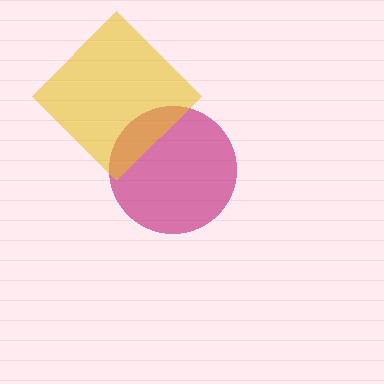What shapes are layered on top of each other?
The layered shapes are: a magenta circle, a yellow diamond.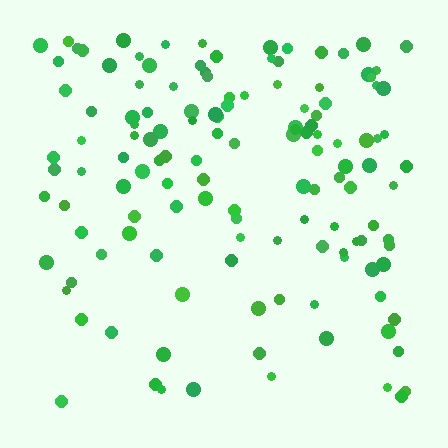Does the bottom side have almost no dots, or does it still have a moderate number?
Still a moderate number, just noticeably fewer than the top.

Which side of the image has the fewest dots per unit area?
The bottom.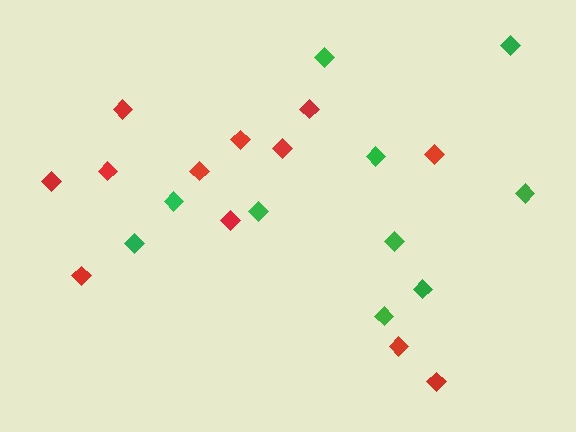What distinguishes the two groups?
There are 2 groups: one group of red diamonds (12) and one group of green diamonds (10).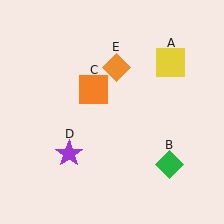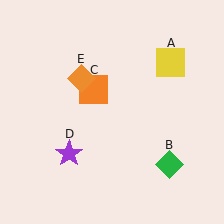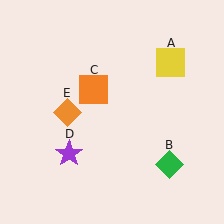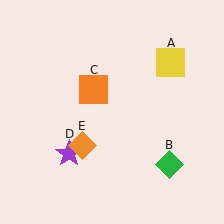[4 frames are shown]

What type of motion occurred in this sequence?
The orange diamond (object E) rotated counterclockwise around the center of the scene.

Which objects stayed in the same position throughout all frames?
Yellow square (object A) and green diamond (object B) and orange square (object C) and purple star (object D) remained stationary.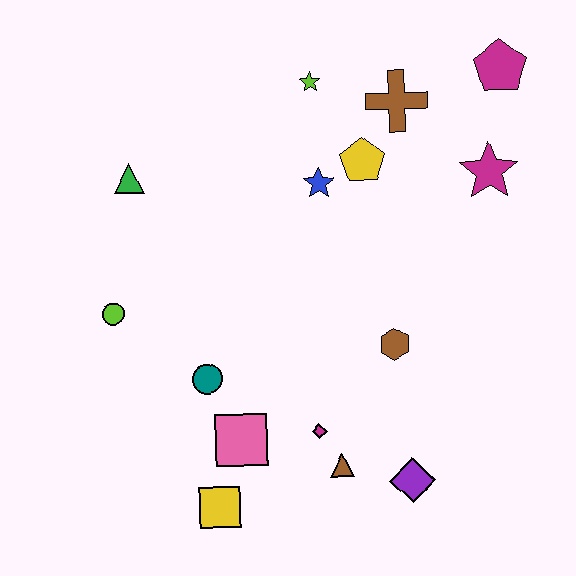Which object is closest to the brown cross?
The yellow pentagon is closest to the brown cross.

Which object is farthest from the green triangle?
The purple diamond is farthest from the green triangle.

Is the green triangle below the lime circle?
No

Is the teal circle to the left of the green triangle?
No